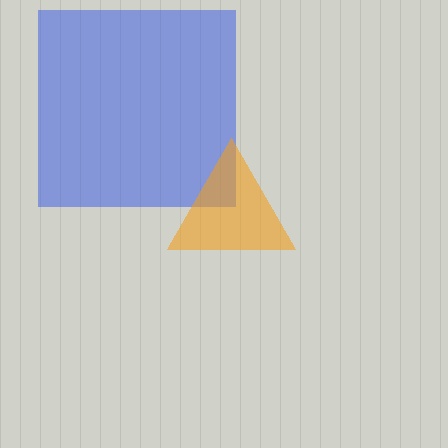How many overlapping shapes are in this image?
There are 2 overlapping shapes in the image.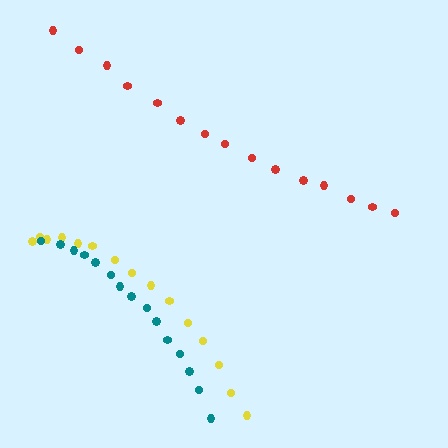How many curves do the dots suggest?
There are 3 distinct paths.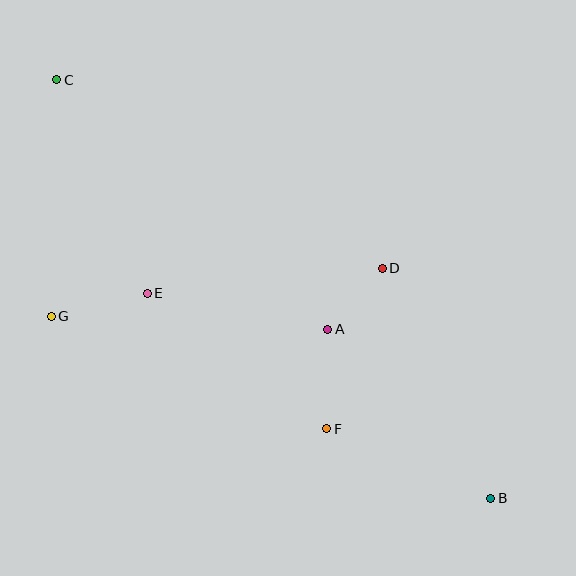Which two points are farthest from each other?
Points B and C are farthest from each other.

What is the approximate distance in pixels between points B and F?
The distance between B and F is approximately 178 pixels.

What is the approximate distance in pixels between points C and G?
The distance between C and G is approximately 237 pixels.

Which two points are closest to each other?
Points A and D are closest to each other.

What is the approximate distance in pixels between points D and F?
The distance between D and F is approximately 170 pixels.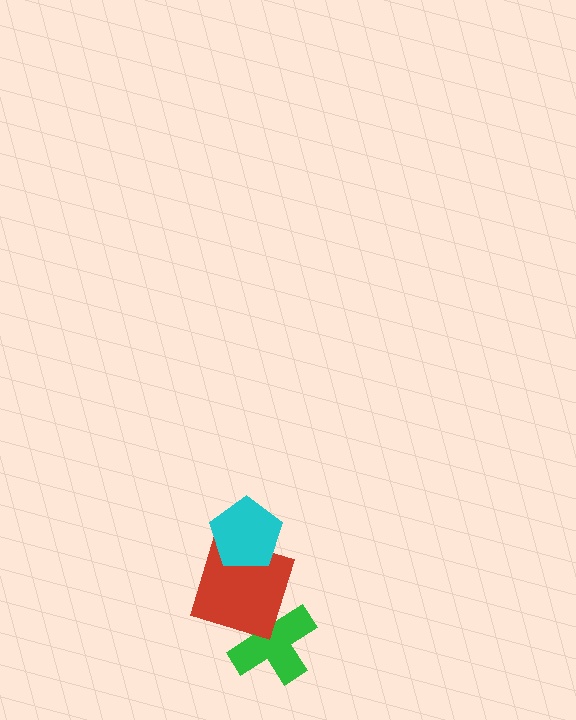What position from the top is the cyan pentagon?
The cyan pentagon is 1st from the top.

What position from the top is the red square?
The red square is 2nd from the top.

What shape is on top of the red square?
The cyan pentagon is on top of the red square.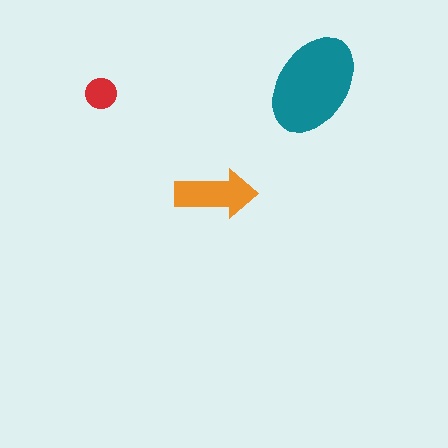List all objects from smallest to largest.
The red circle, the orange arrow, the teal ellipse.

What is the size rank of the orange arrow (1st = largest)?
2nd.